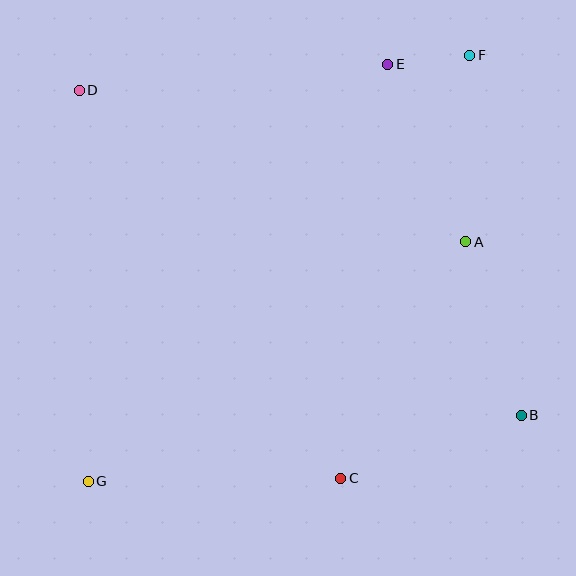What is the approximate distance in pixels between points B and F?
The distance between B and F is approximately 364 pixels.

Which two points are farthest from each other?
Points F and G are farthest from each other.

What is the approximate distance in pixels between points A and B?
The distance between A and B is approximately 182 pixels.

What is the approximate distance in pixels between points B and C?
The distance between B and C is approximately 192 pixels.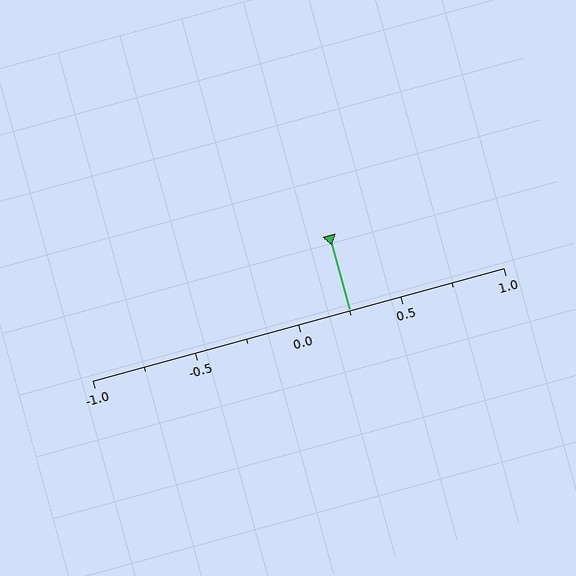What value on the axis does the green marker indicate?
The marker indicates approximately 0.25.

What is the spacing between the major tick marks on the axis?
The major ticks are spaced 0.5 apart.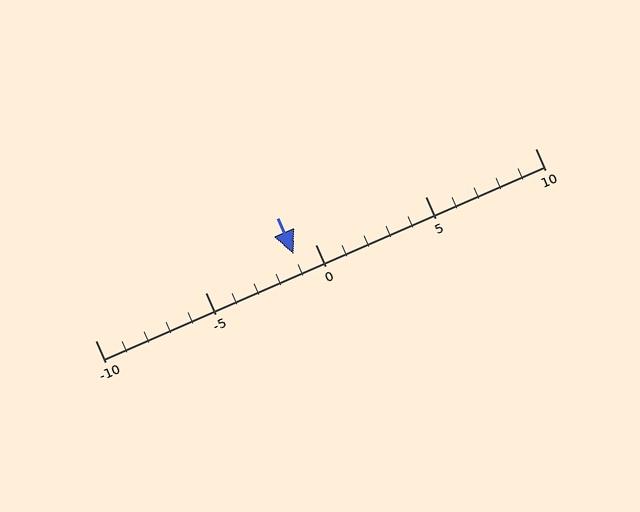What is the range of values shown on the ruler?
The ruler shows values from -10 to 10.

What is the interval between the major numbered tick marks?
The major tick marks are spaced 5 units apart.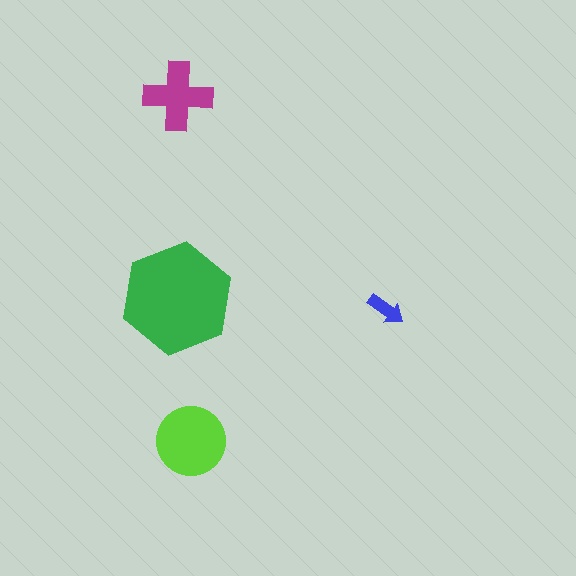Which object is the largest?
The green hexagon.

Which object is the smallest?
The blue arrow.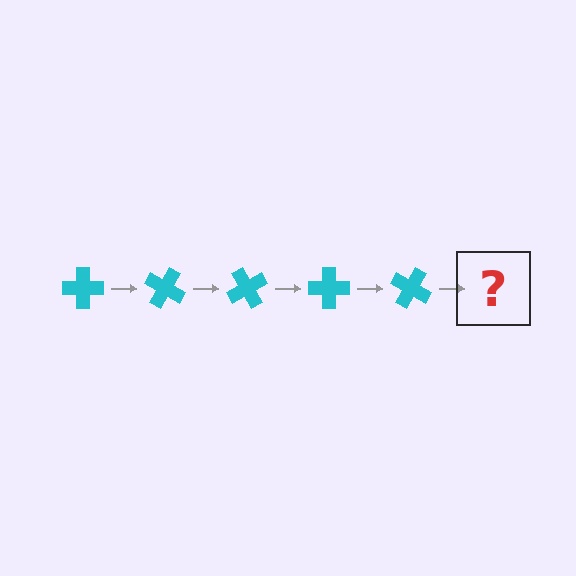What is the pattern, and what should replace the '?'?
The pattern is that the cross rotates 30 degrees each step. The '?' should be a cyan cross rotated 150 degrees.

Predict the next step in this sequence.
The next step is a cyan cross rotated 150 degrees.